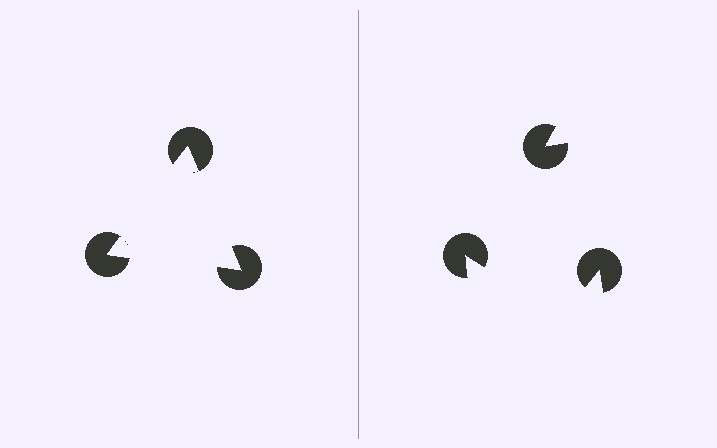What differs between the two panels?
The pac-man discs are positioned identically on both sides; only the wedge orientations differ. On the left they align to a triangle; on the right they are misaligned.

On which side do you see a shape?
An illusory triangle appears on the left side. On the right side the wedge cuts are rotated, so no coherent shape forms.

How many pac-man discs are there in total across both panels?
6 — 3 on each side.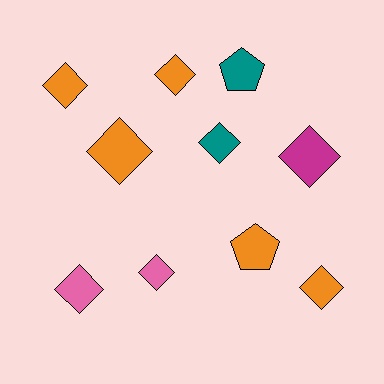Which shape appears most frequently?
Diamond, with 8 objects.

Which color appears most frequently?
Orange, with 5 objects.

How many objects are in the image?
There are 10 objects.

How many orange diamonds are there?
There are 4 orange diamonds.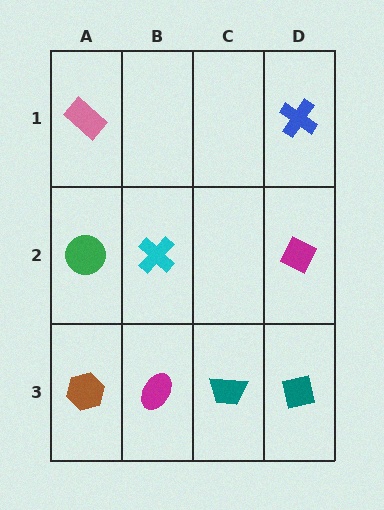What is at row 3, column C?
A teal trapezoid.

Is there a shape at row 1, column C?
No, that cell is empty.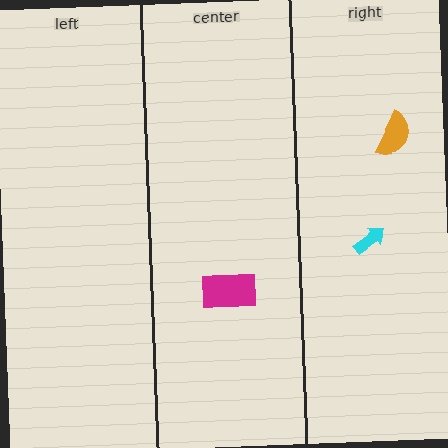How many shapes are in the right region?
2.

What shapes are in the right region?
The orange semicircle, the cyan arrow.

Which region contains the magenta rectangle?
The center region.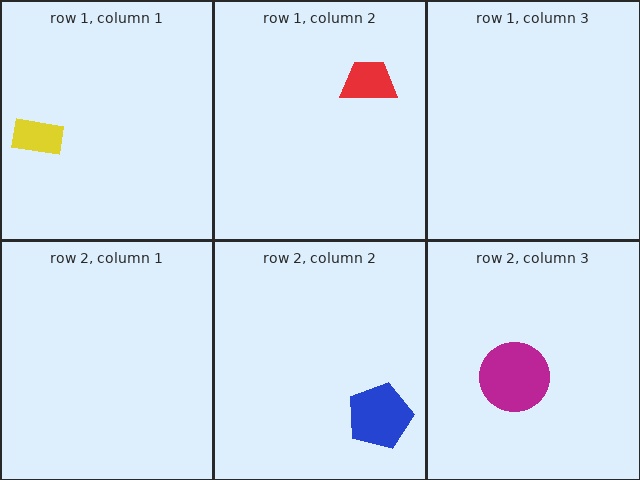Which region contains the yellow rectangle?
The row 1, column 1 region.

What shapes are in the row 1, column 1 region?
The yellow rectangle.